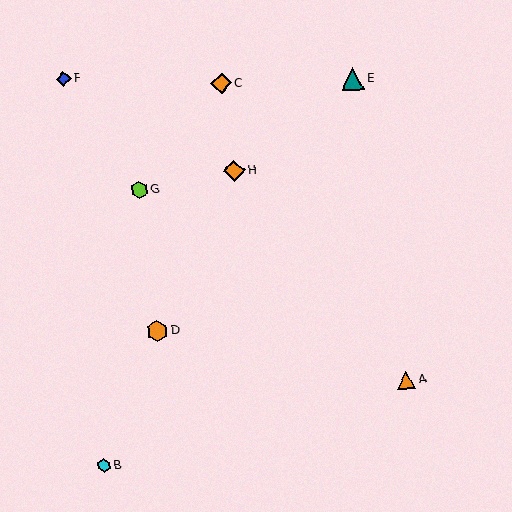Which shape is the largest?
The teal triangle (labeled E) is the largest.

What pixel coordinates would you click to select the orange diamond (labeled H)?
Click at (234, 171) to select the orange diamond H.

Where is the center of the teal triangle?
The center of the teal triangle is at (353, 79).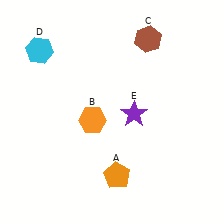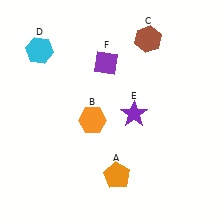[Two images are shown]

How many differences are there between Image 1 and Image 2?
There is 1 difference between the two images.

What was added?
A purple diamond (F) was added in Image 2.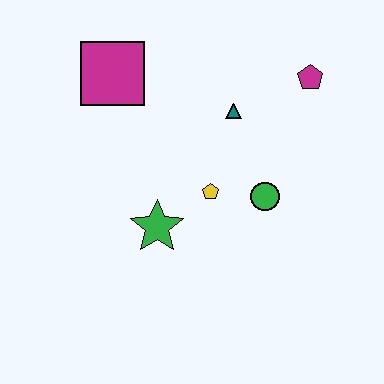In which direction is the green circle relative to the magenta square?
The green circle is to the right of the magenta square.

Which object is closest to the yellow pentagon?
The green circle is closest to the yellow pentagon.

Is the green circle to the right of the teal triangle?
Yes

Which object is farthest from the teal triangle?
The green star is farthest from the teal triangle.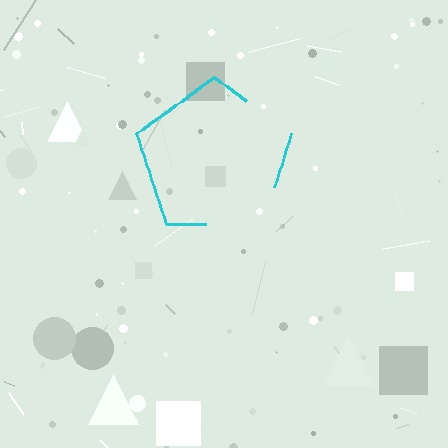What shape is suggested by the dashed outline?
The dashed outline suggests a pentagon.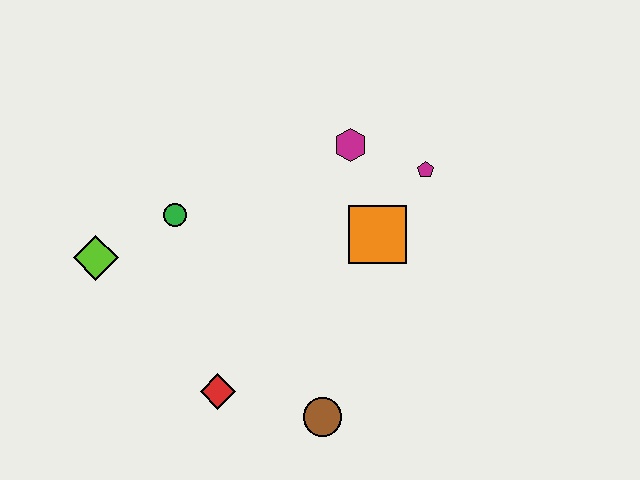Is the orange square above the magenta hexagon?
No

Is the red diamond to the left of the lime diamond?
No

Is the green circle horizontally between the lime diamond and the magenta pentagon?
Yes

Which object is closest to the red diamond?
The brown circle is closest to the red diamond.